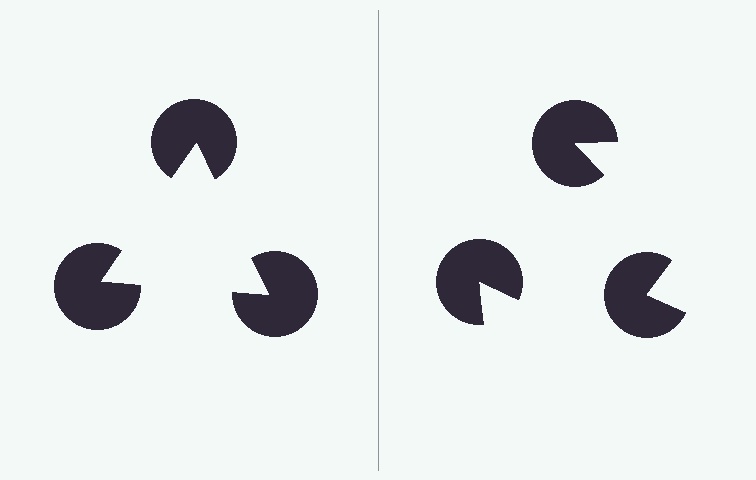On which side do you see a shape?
An illusory triangle appears on the left side. On the right side the wedge cuts are rotated, so no coherent shape forms.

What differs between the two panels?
The pac-man discs are positioned identically on both sides; only the wedge orientations differ. On the left they align to a triangle; on the right they are misaligned.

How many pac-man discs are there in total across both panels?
6 — 3 on each side.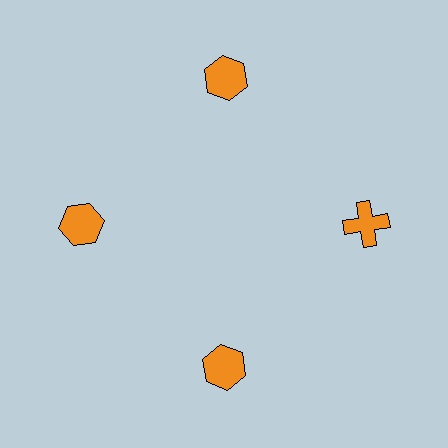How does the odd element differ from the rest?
It has a different shape: cross instead of hexagon.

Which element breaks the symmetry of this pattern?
The orange cross at roughly the 3 o'clock position breaks the symmetry. All other shapes are orange hexagons.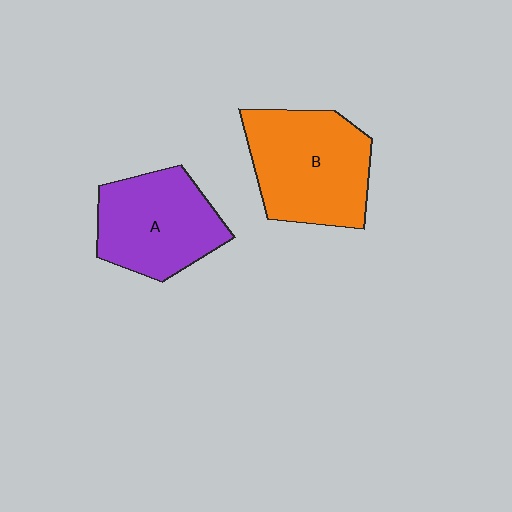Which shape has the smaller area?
Shape A (purple).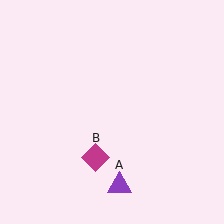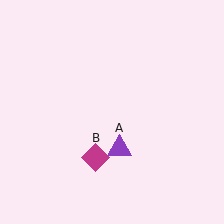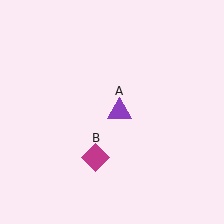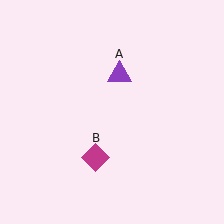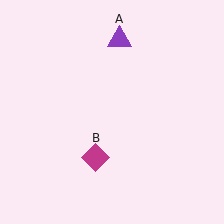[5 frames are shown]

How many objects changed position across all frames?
1 object changed position: purple triangle (object A).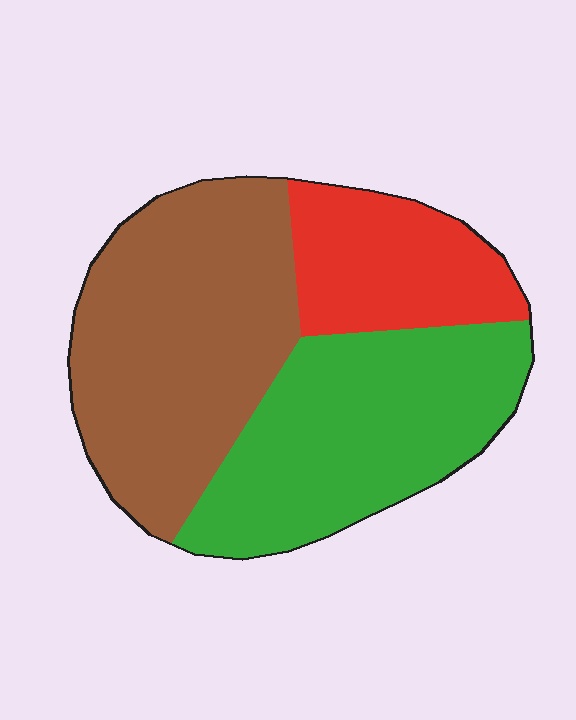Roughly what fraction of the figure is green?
Green takes up about three eighths (3/8) of the figure.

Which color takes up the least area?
Red, at roughly 20%.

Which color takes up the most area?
Brown, at roughly 45%.